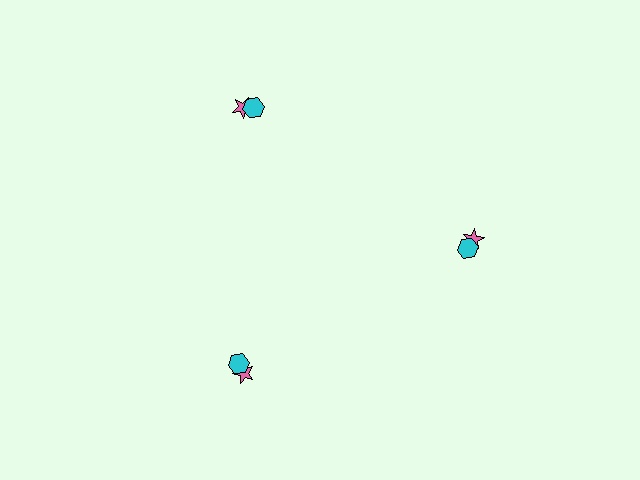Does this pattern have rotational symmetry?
Yes, this pattern has 3-fold rotational symmetry. It looks the same after rotating 120 degrees around the center.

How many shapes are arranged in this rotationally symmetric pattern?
There are 6 shapes, arranged in 3 groups of 2.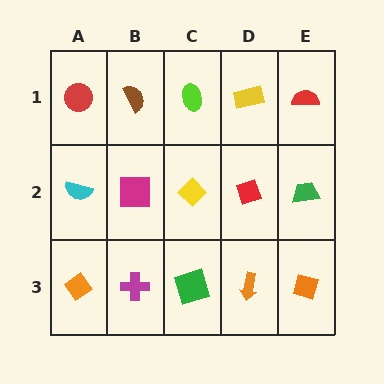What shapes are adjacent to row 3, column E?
A green trapezoid (row 2, column E), an orange arrow (row 3, column D).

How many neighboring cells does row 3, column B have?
3.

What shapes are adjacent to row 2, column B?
A brown semicircle (row 1, column B), a magenta cross (row 3, column B), a cyan semicircle (row 2, column A), a yellow diamond (row 2, column C).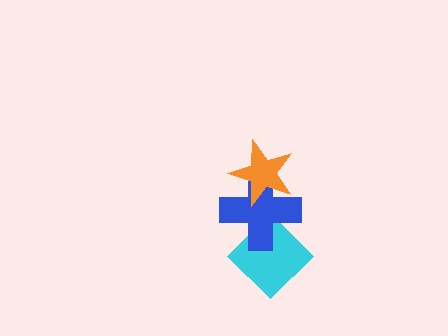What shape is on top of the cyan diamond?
The blue cross is on top of the cyan diamond.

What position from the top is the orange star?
The orange star is 1st from the top.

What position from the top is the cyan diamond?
The cyan diamond is 3rd from the top.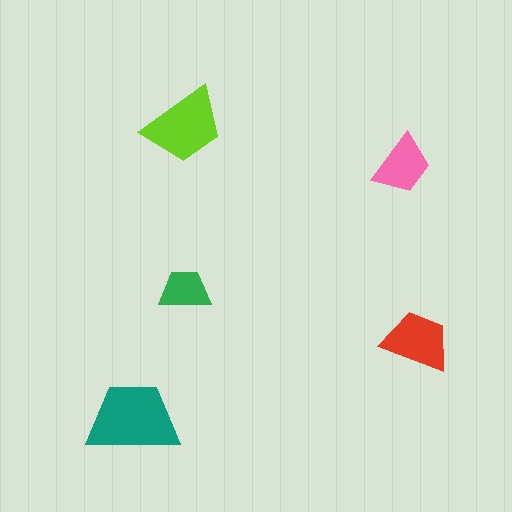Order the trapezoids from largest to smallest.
the teal one, the lime one, the red one, the pink one, the green one.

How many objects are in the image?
There are 5 objects in the image.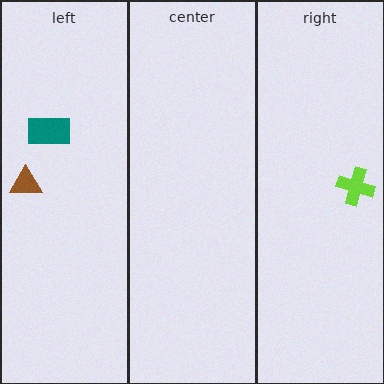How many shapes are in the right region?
1.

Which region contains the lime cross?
The right region.